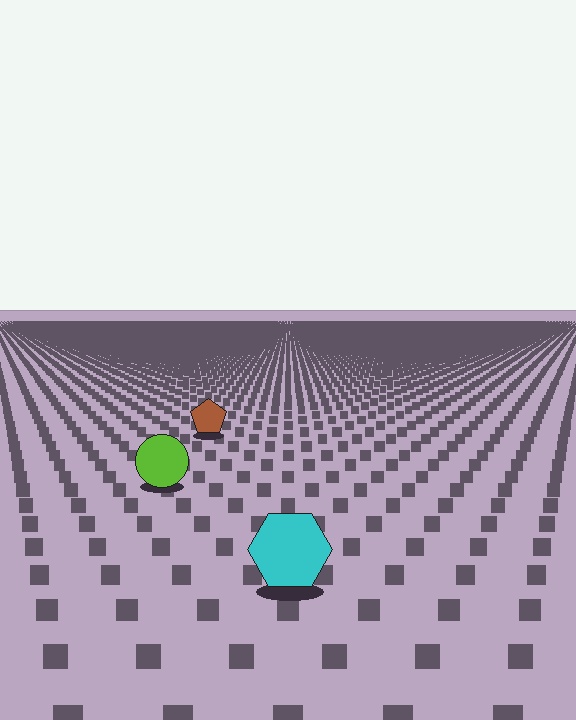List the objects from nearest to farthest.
From nearest to farthest: the cyan hexagon, the lime circle, the brown pentagon.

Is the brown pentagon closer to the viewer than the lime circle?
No. The lime circle is closer — you can tell from the texture gradient: the ground texture is coarser near it.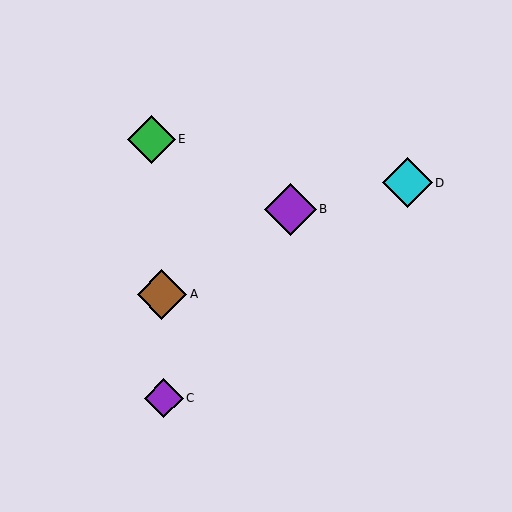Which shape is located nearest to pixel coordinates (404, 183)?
The cyan diamond (labeled D) at (407, 183) is nearest to that location.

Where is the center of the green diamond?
The center of the green diamond is at (152, 139).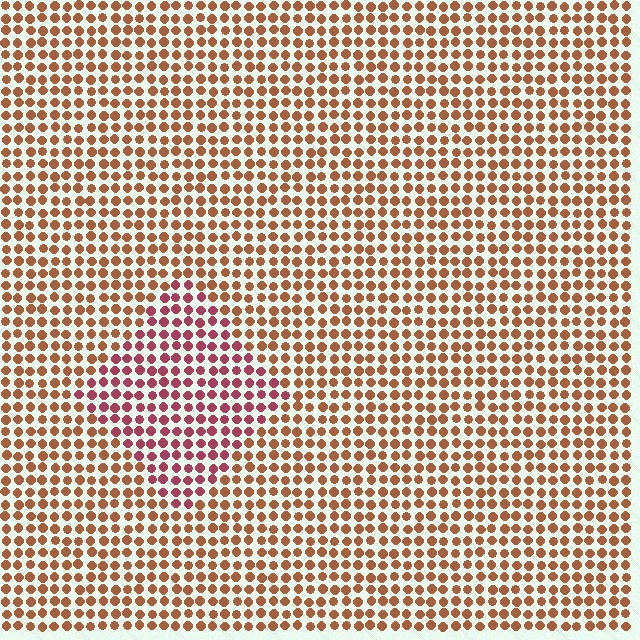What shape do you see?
I see a diamond.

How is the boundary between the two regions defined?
The boundary is defined purely by a slight shift in hue (about 37 degrees). Spacing, size, and orientation are identical on both sides.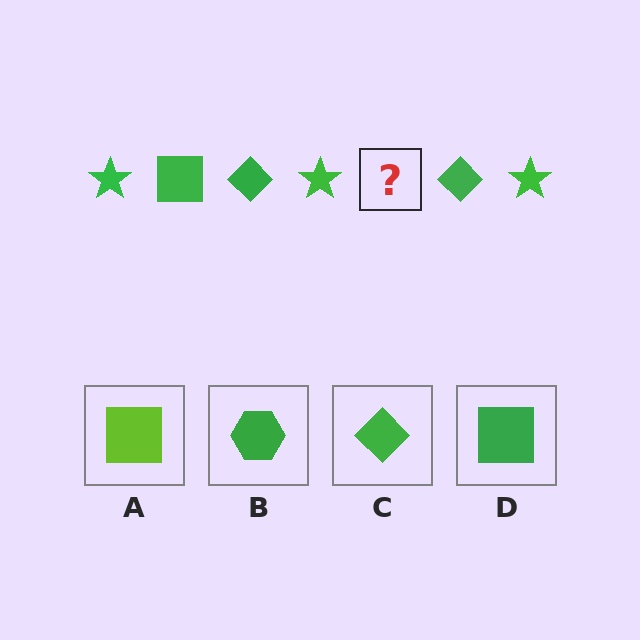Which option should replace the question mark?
Option D.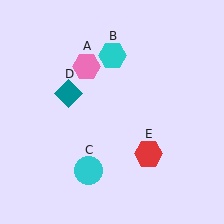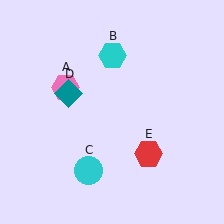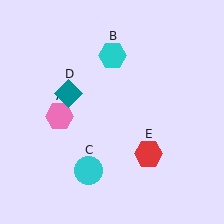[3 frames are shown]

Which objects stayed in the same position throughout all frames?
Cyan hexagon (object B) and cyan circle (object C) and teal diamond (object D) and red hexagon (object E) remained stationary.